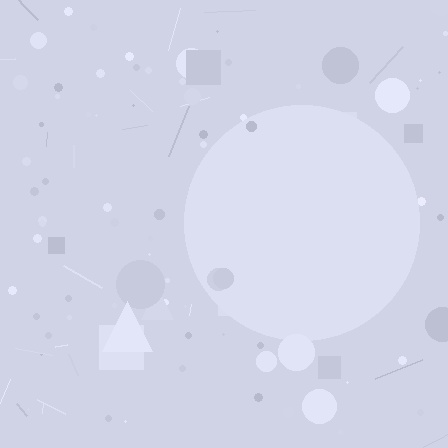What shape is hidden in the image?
A circle is hidden in the image.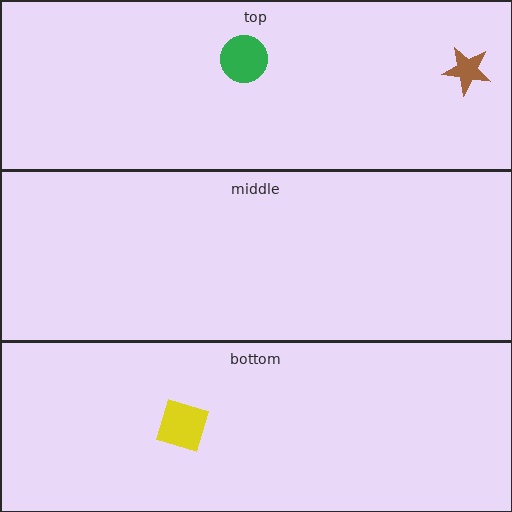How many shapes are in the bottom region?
1.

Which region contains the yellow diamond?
The bottom region.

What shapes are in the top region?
The brown star, the green circle.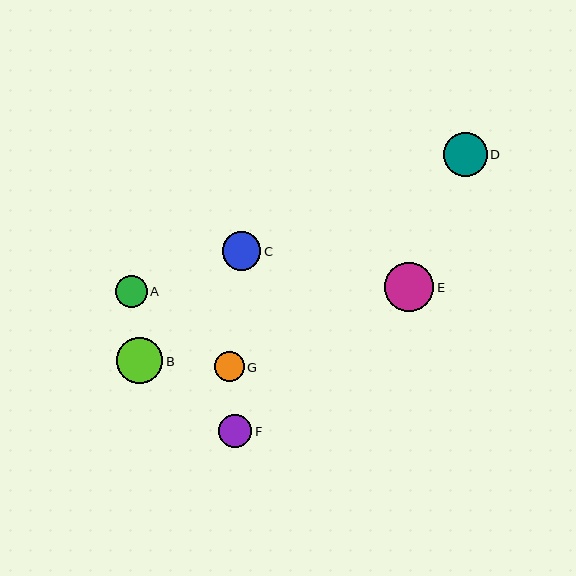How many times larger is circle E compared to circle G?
Circle E is approximately 1.6 times the size of circle G.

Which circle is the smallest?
Circle G is the smallest with a size of approximately 30 pixels.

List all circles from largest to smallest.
From largest to smallest: E, B, D, C, F, A, G.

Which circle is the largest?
Circle E is the largest with a size of approximately 49 pixels.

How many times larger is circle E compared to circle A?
Circle E is approximately 1.5 times the size of circle A.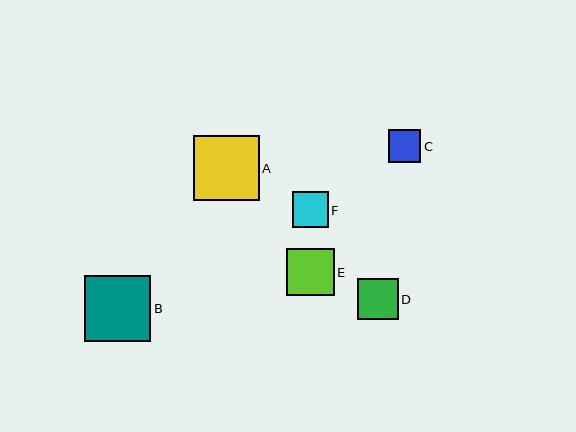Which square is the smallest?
Square C is the smallest with a size of approximately 33 pixels.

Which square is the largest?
Square B is the largest with a size of approximately 66 pixels.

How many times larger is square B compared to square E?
Square B is approximately 1.4 times the size of square E.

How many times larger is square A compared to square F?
Square A is approximately 1.8 times the size of square F.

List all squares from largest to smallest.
From largest to smallest: B, A, E, D, F, C.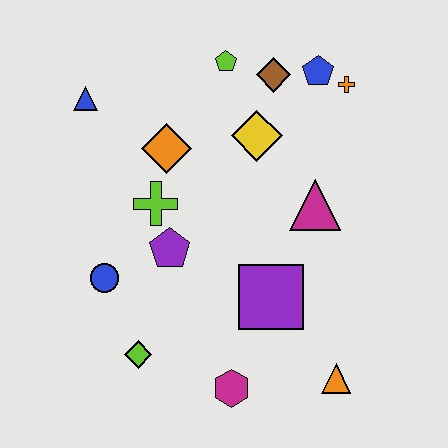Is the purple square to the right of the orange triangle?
No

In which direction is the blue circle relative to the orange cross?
The blue circle is to the left of the orange cross.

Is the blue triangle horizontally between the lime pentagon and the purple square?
No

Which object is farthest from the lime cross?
The orange triangle is farthest from the lime cross.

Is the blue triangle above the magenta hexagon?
Yes